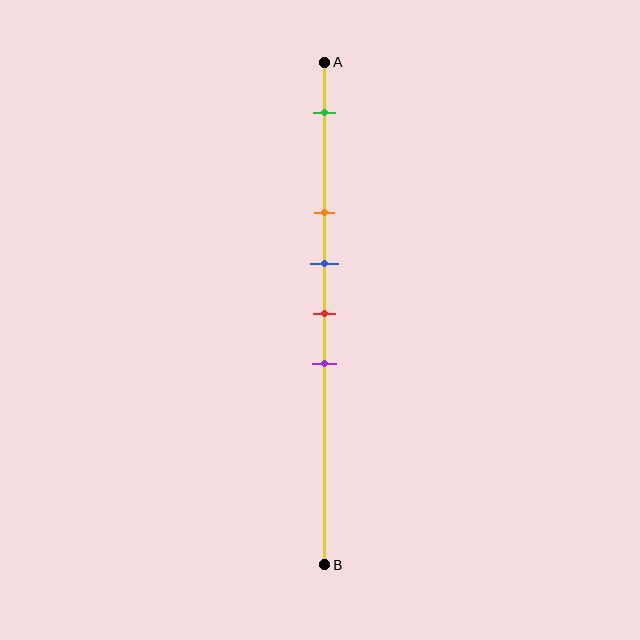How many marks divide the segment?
There are 5 marks dividing the segment.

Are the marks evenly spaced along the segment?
No, the marks are not evenly spaced.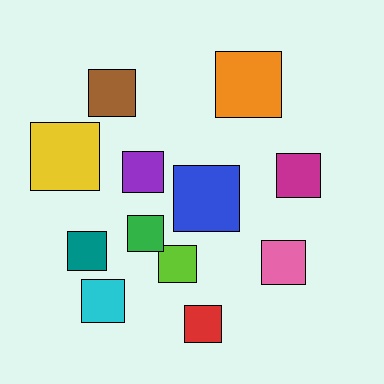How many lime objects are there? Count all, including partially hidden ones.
There is 1 lime object.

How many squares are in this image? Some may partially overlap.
There are 12 squares.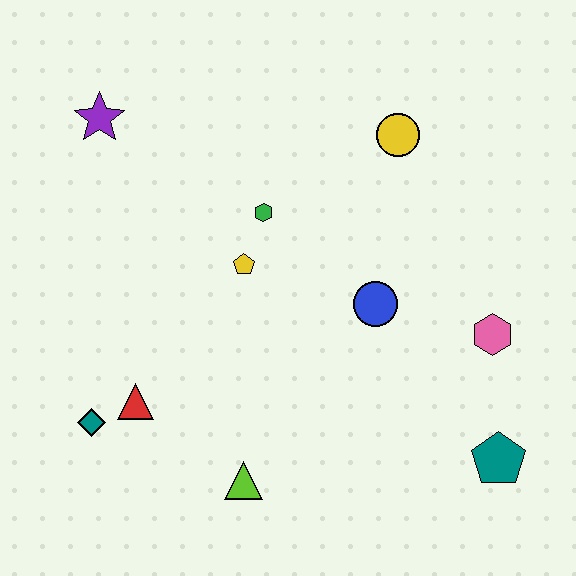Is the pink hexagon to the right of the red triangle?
Yes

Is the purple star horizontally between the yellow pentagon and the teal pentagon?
No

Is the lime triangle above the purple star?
No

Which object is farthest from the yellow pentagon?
The teal pentagon is farthest from the yellow pentagon.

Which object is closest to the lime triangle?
The red triangle is closest to the lime triangle.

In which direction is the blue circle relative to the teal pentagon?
The blue circle is above the teal pentagon.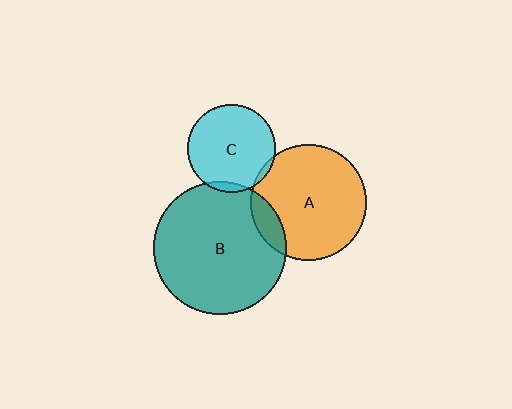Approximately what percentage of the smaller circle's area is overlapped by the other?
Approximately 5%.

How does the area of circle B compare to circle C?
Approximately 2.3 times.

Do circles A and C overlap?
Yes.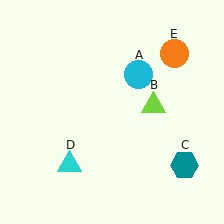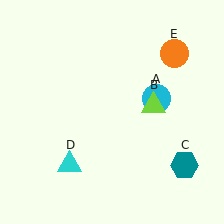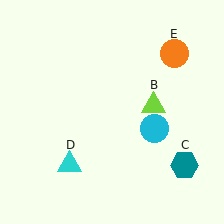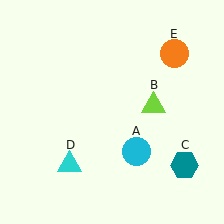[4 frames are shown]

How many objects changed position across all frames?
1 object changed position: cyan circle (object A).